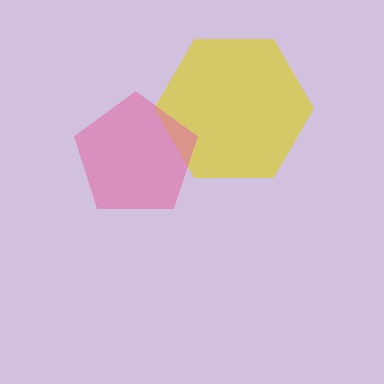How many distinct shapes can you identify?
There are 2 distinct shapes: a yellow hexagon, a pink pentagon.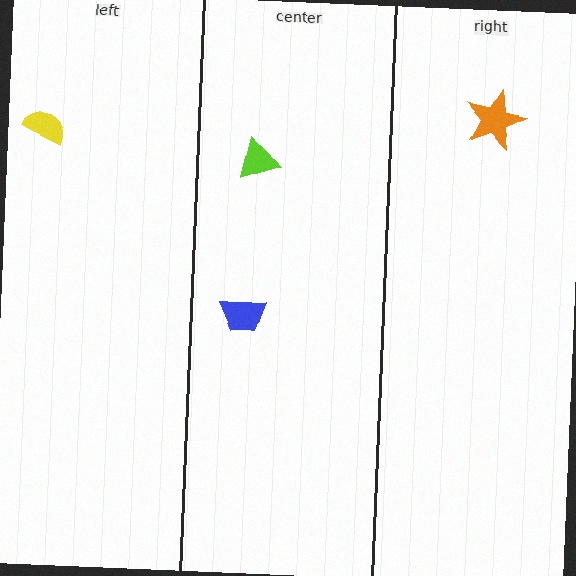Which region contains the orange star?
The right region.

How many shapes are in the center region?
2.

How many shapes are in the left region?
1.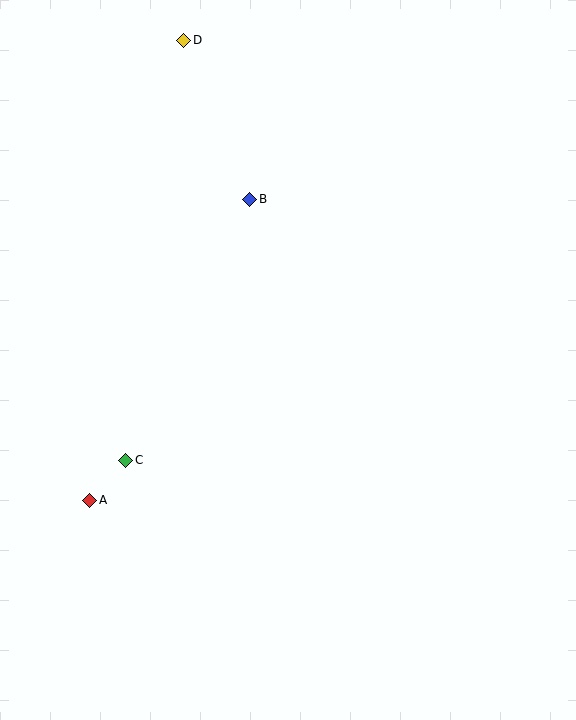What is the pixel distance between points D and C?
The distance between D and C is 424 pixels.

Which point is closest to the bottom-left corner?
Point A is closest to the bottom-left corner.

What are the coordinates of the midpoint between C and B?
The midpoint between C and B is at (188, 330).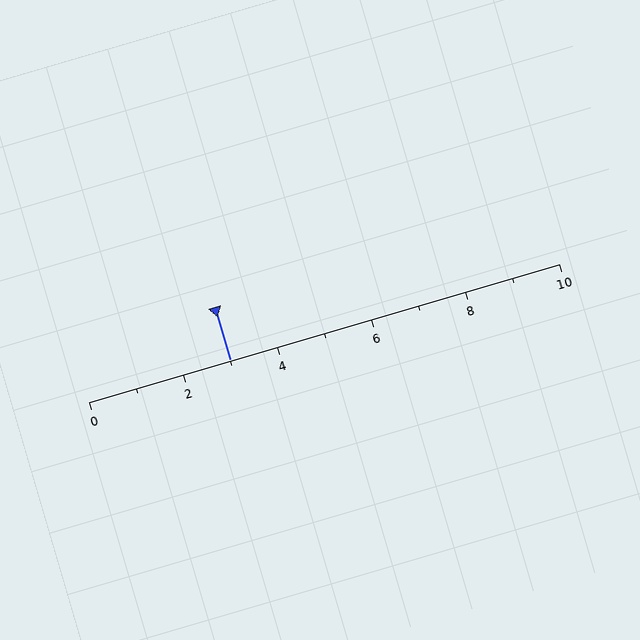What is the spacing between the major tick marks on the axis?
The major ticks are spaced 2 apart.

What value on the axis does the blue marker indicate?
The marker indicates approximately 3.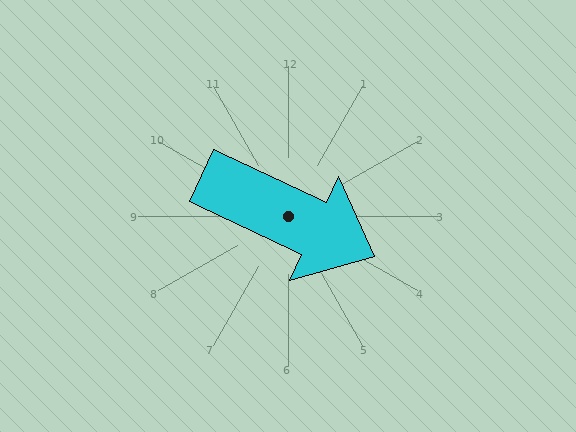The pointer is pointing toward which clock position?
Roughly 4 o'clock.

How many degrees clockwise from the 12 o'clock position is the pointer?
Approximately 115 degrees.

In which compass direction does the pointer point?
Southeast.